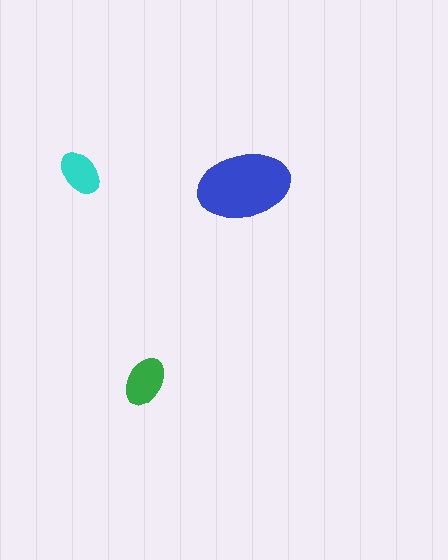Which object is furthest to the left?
The cyan ellipse is leftmost.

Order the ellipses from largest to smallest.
the blue one, the green one, the cyan one.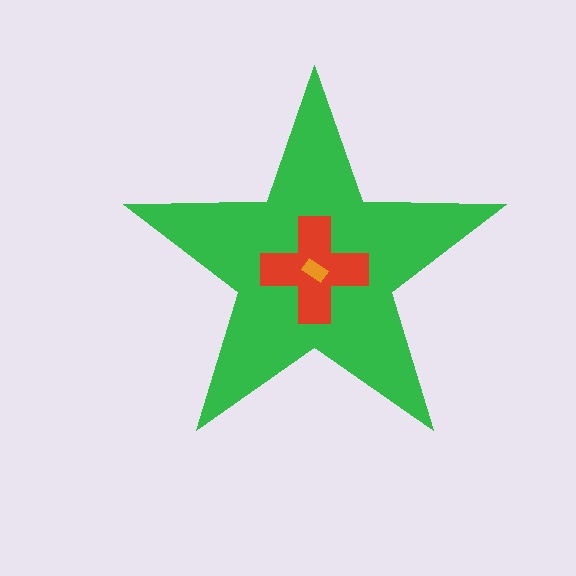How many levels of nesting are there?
3.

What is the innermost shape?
The orange rectangle.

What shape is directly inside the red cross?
The orange rectangle.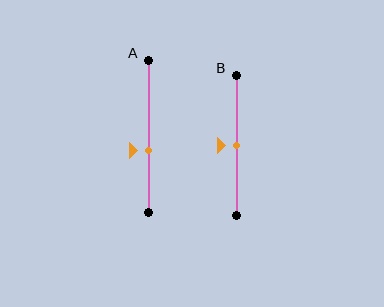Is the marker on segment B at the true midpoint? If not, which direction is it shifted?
Yes, the marker on segment B is at the true midpoint.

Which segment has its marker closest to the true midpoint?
Segment B has its marker closest to the true midpoint.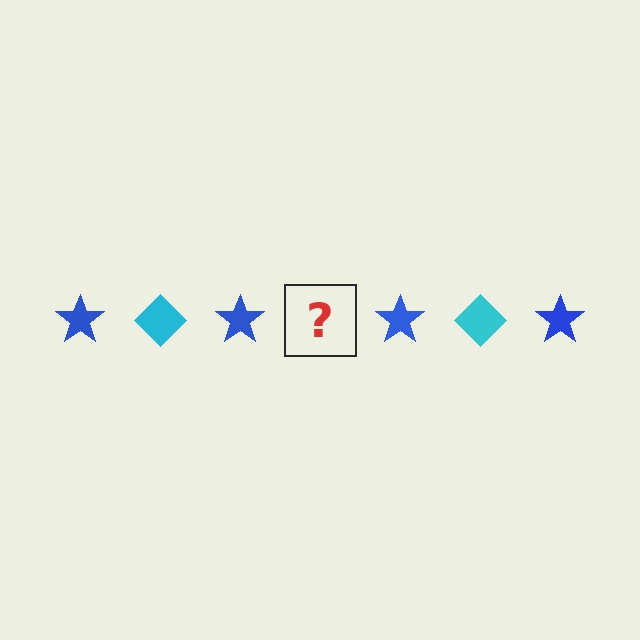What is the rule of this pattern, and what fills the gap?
The rule is that the pattern alternates between blue star and cyan diamond. The gap should be filled with a cyan diamond.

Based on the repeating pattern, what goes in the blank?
The blank should be a cyan diamond.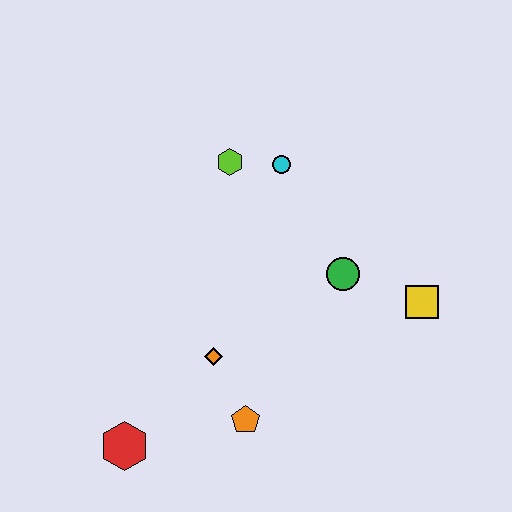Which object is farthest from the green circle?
The red hexagon is farthest from the green circle.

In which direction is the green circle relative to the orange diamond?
The green circle is to the right of the orange diamond.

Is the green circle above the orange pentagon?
Yes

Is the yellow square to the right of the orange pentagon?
Yes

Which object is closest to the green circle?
The yellow square is closest to the green circle.